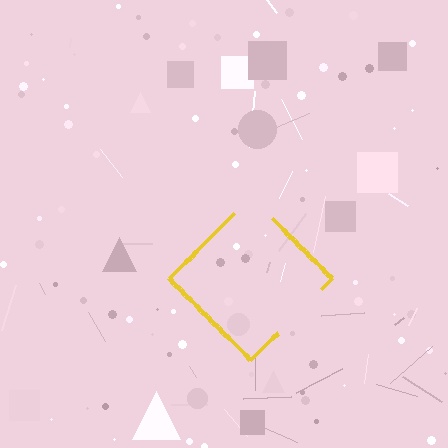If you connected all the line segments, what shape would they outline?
They would outline a diamond.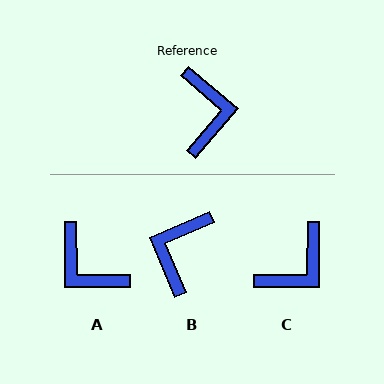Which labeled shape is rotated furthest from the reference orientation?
B, about 153 degrees away.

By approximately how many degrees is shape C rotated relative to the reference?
Approximately 50 degrees clockwise.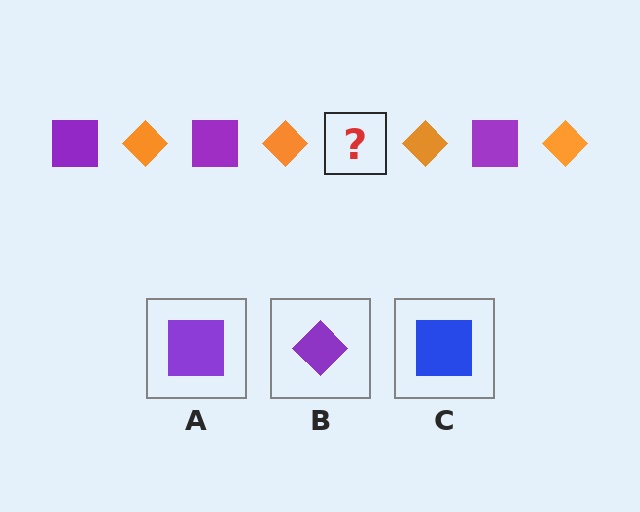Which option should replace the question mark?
Option A.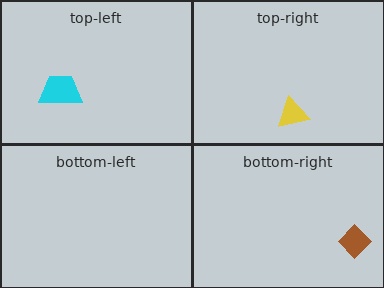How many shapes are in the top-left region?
1.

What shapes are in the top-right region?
The yellow triangle.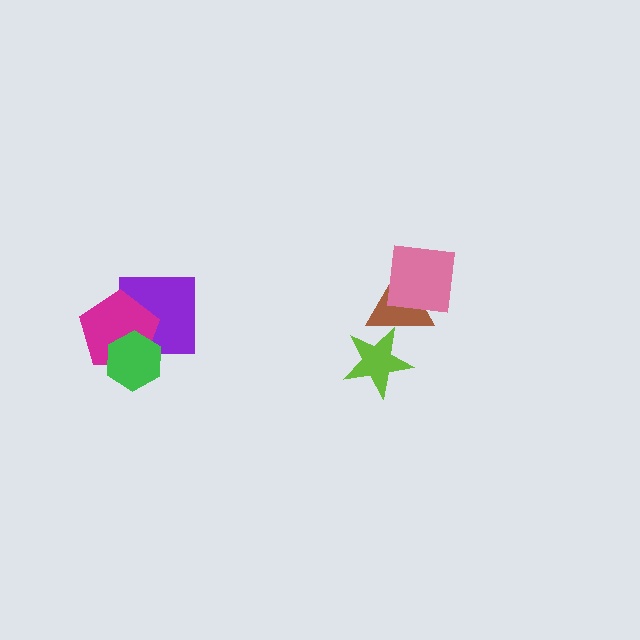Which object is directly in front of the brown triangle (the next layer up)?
The pink square is directly in front of the brown triangle.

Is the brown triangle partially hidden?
Yes, it is partially covered by another shape.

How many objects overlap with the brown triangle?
2 objects overlap with the brown triangle.